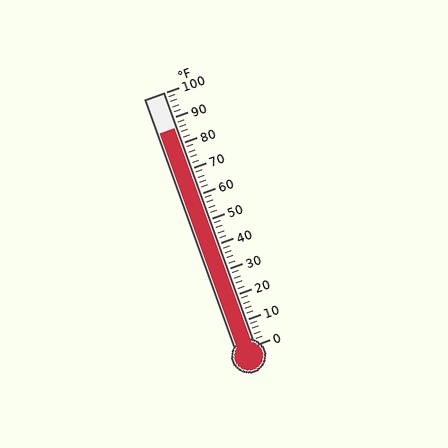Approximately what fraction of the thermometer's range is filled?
The thermometer is filled to approximately 85% of its range.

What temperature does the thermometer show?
The thermometer shows approximately 86°F.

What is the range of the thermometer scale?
The thermometer scale ranges from 0°F to 100°F.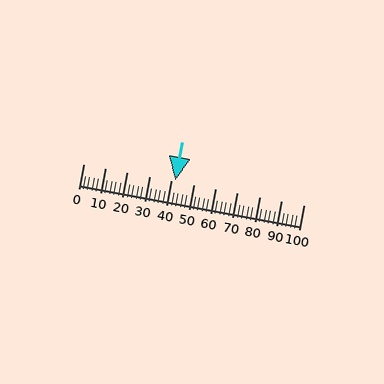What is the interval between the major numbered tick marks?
The major tick marks are spaced 10 units apart.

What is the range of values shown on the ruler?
The ruler shows values from 0 to 100.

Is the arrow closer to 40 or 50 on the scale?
The arrow is closer to 40.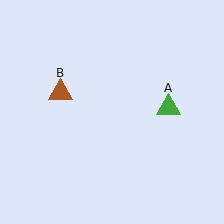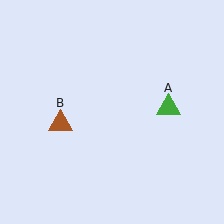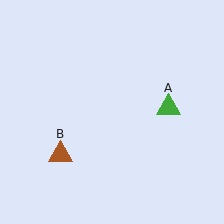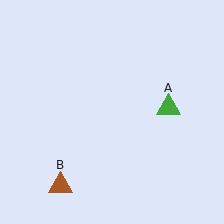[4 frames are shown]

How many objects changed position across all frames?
1 object changed position: brown triangle (object B).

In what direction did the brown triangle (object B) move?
The brown triangle (object B) moved down.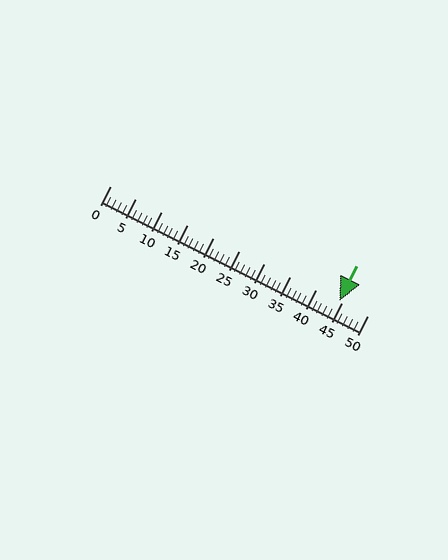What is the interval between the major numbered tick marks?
The major tick marks are spaced 5 units apart.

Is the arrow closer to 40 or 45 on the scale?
The arrow is closer to 45.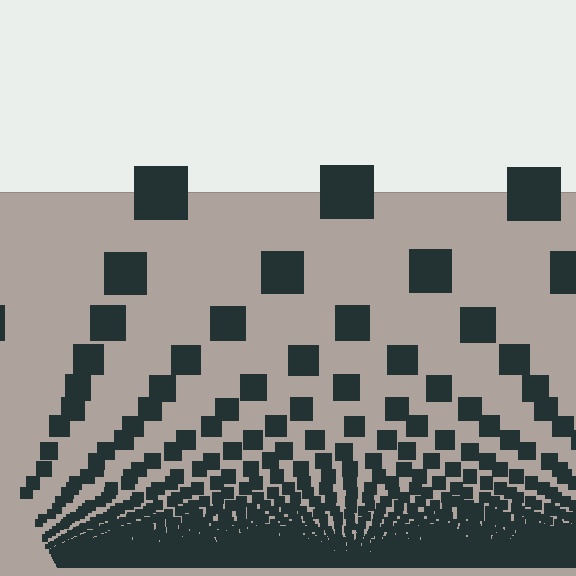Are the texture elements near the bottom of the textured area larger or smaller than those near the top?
Smaller. The gradient is inverted — elements near the bottom are smaller and denser.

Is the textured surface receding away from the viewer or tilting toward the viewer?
The surface appears to tilt toward the viewer. Texture elements get larger and sparser toward the top.